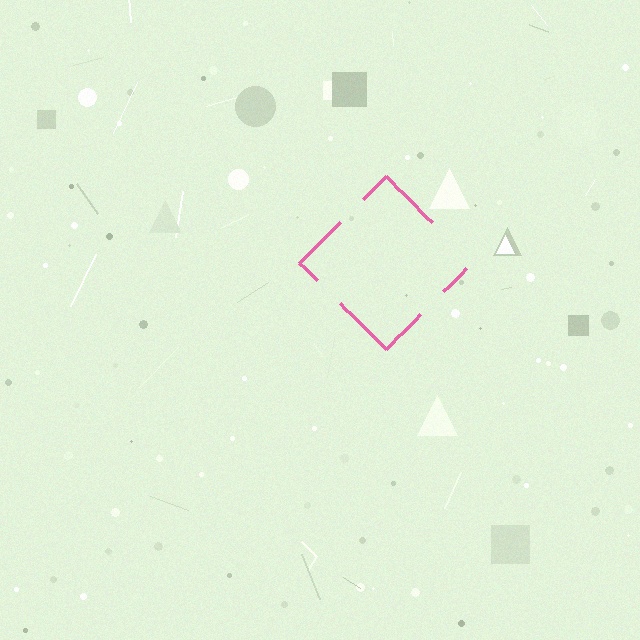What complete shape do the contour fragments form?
The contour fragments form a diamond.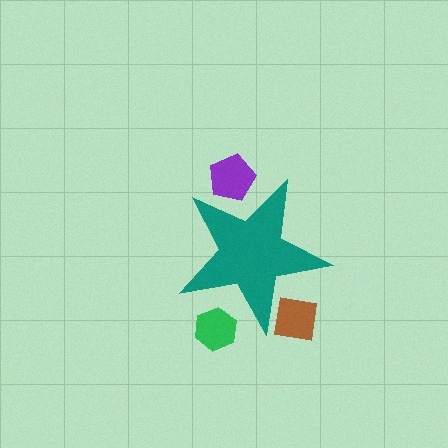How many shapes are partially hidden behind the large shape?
3 shapes are partially hidden.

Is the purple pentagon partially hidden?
Yes, the purple pentagon is partially hidden behind the teal star.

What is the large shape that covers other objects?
A teal star.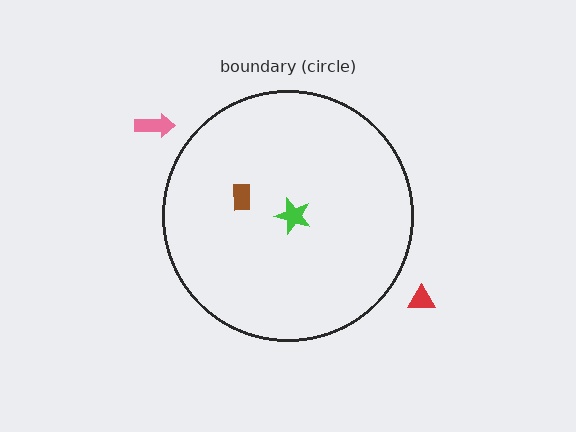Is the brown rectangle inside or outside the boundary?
Inside.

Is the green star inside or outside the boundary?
Inside.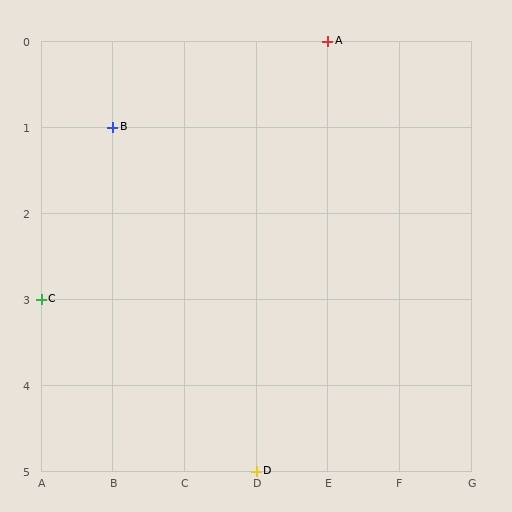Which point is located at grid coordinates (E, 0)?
Point A is at (E, 0).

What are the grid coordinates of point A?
Point A is at grid coordinates (E, 0).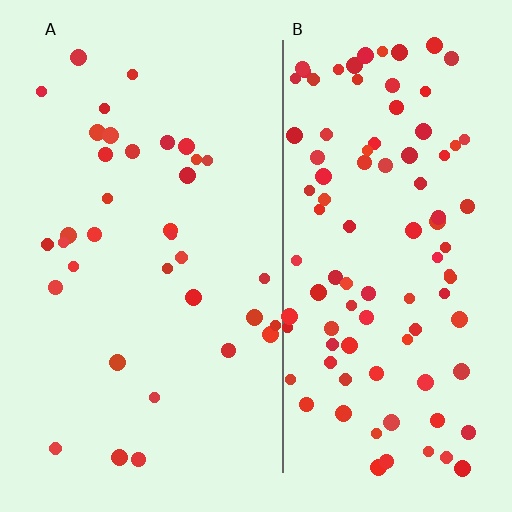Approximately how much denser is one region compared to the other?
Approximately 2.7× — region B over region A.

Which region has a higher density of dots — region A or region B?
B (the right).